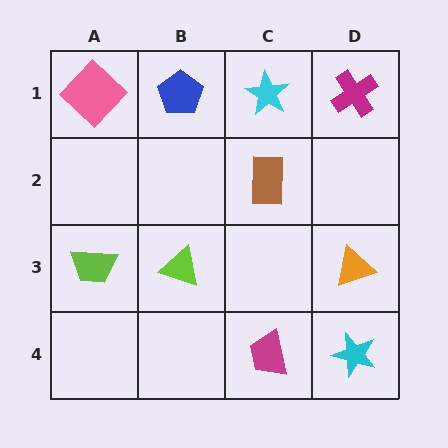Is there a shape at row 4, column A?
No, that cell is empty.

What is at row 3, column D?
An orange triangle.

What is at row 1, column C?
A cyan star.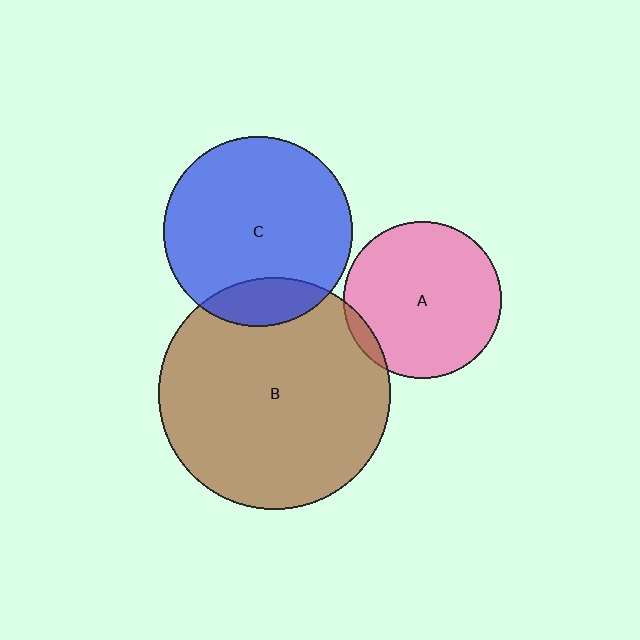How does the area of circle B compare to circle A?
Approximately 2.2 times.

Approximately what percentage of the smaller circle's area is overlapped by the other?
Approximately 5%.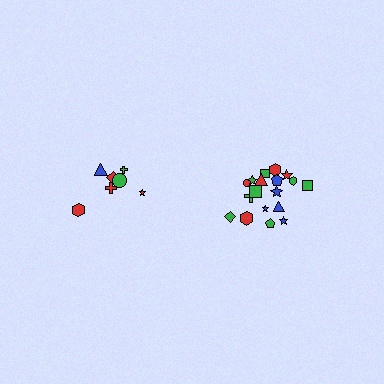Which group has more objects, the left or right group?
The right group.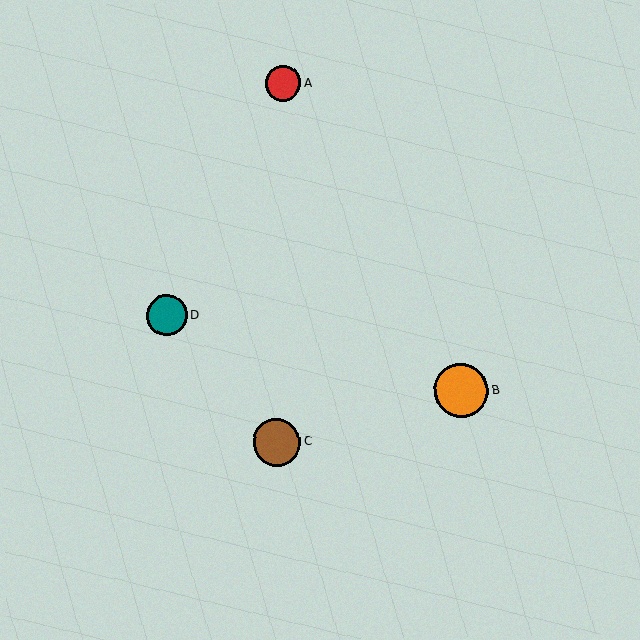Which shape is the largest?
The orange circle (labeled B) is the largest.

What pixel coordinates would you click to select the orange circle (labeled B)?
Click at (461, 391) to select the orange circle B.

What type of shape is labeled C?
Shape C is a brown circle.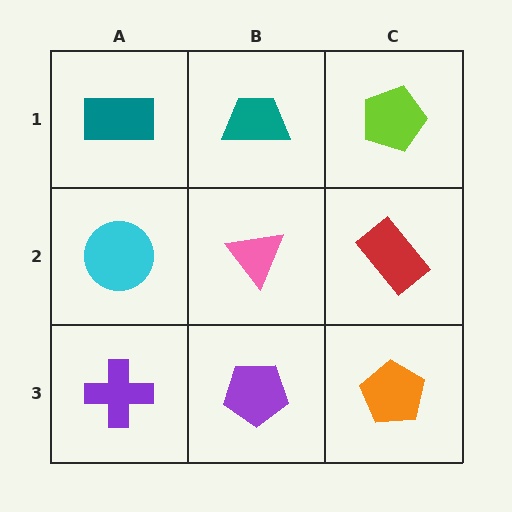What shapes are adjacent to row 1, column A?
A cyan circle (row 2, column A), a teal trapezoid (row 1, column B).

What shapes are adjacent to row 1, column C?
A red rectangle (row 2, column C), a teal trapezoid (row 1, column B).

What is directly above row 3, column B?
A pink triangle.